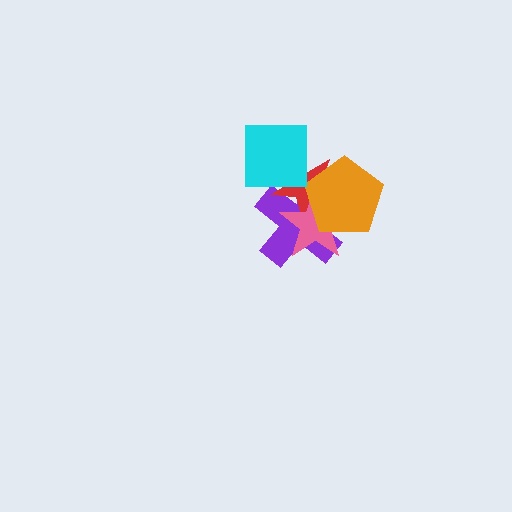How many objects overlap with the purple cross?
3 objects overlap with the purple cross.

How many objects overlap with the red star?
4 objects overlap with the red star.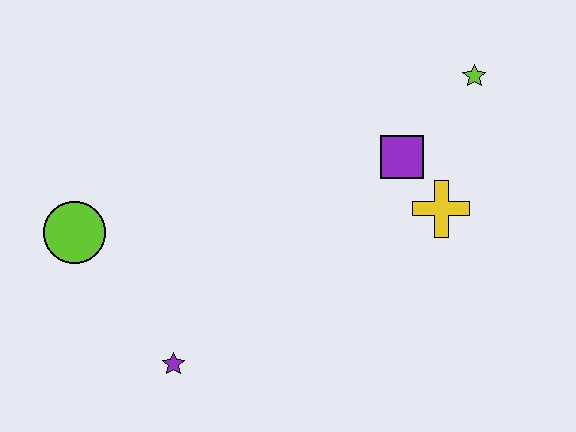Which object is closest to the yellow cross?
The purple square is closest to the yellow cross.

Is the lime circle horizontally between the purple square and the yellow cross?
No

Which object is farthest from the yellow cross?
The lime circle is farthest from the yellow cross.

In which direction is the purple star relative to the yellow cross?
The purple star is to the left of the yellow cross.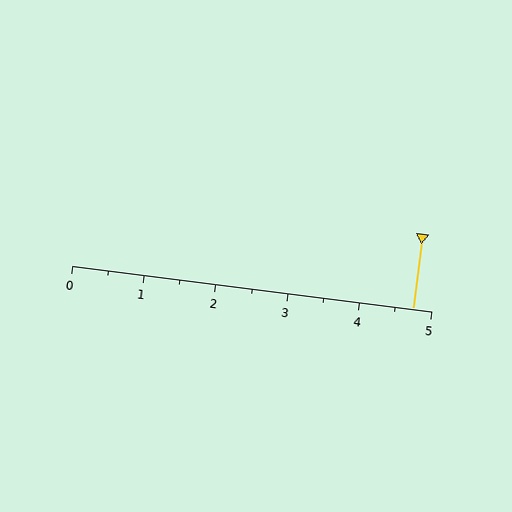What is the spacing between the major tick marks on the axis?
The major ticks are spaced 1 apart.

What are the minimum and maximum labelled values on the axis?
The axis runs from 0 to 5.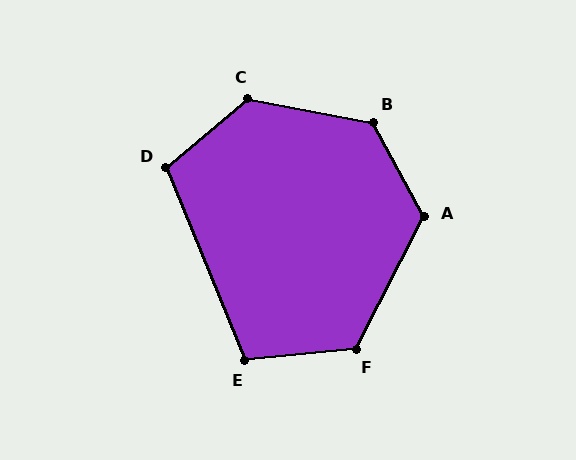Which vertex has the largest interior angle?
C, at approximately 129 degrees.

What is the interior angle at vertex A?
Approximately 124 degrees (obtuse).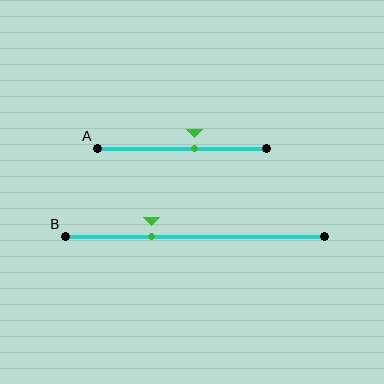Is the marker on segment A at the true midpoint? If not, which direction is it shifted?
No, the marker on segment A is shifted to the right by about 8% of the segment length.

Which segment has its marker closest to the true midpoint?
Segment A has its marker closest to the true midpoint.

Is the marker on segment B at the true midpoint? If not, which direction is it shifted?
No, the marker on segment B is shifted to the left by about 17% of the segment length.